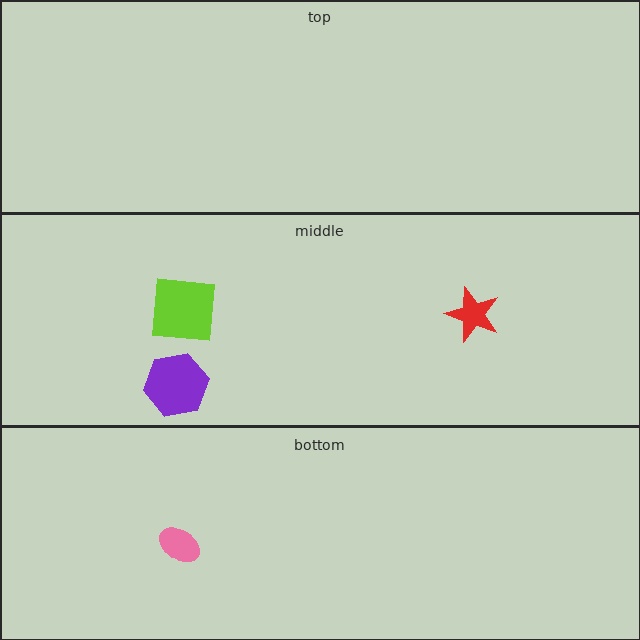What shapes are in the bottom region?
The pink ellipse.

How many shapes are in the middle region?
3.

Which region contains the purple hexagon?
The middle region.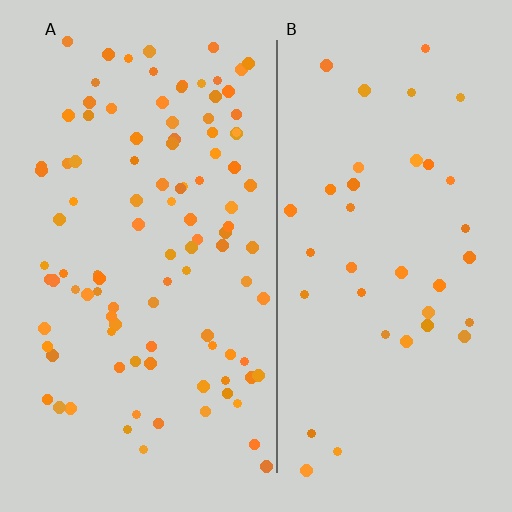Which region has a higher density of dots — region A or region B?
A (the left).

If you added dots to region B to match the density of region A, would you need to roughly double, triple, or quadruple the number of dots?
Approximately triple.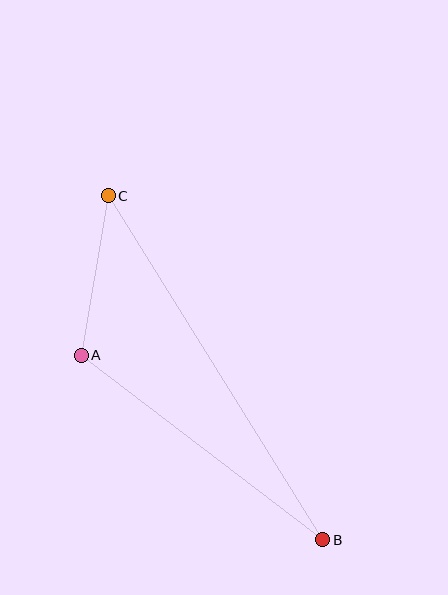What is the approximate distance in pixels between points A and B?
The distance between A and B is approximately 304 pixels.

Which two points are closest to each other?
Points A and C are closest to each other.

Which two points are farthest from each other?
Points B and C are farthest from each other.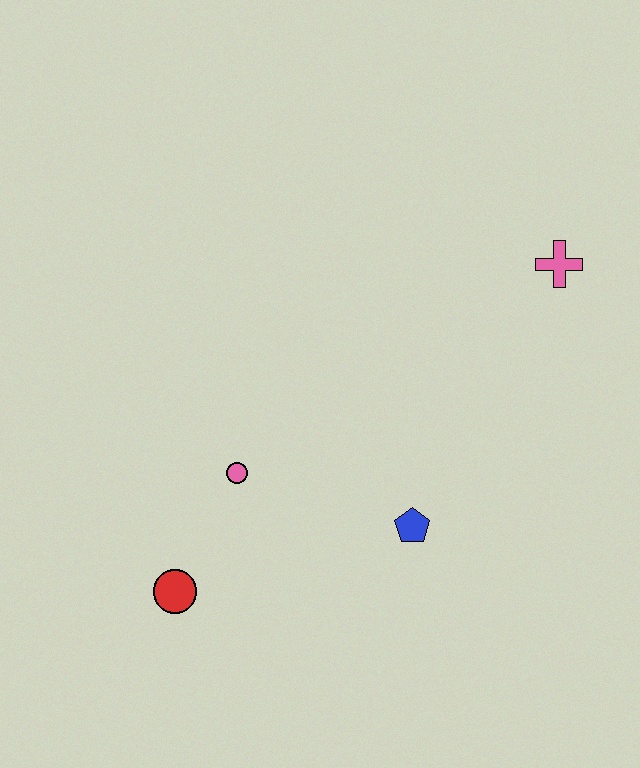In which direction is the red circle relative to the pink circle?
The red circle is below the pink circle.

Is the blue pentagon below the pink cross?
Yes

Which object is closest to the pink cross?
The blue pentagon is closest to the pink cross.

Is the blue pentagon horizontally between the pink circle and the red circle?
No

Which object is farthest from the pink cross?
The red circle is farthest from the pink cross.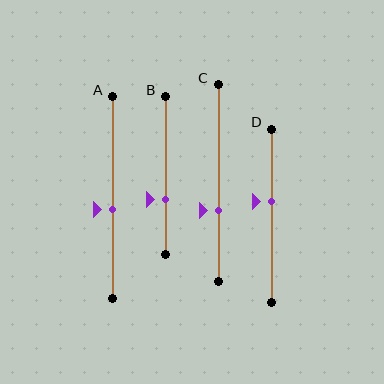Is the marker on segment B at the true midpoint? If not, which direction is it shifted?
No, the marker on segment B is shifted downward by about 15% of the segment length.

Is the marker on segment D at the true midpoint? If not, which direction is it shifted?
No, the marker on segment D is shifted upward by about 8% of the segment length.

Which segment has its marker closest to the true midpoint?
Segment A has its marker closest to the true midpoint.